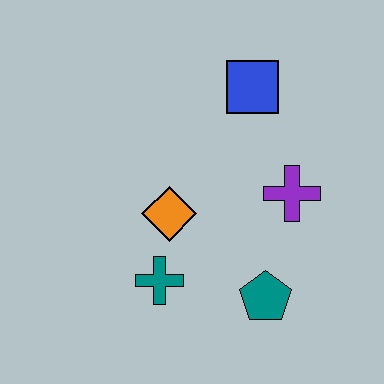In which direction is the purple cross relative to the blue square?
The purple cross is below the blue square.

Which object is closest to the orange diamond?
The teal cross is closest to the orange diamond.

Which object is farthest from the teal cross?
The blue square is farthest from the teal cross.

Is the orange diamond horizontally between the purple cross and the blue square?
No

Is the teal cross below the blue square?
Yes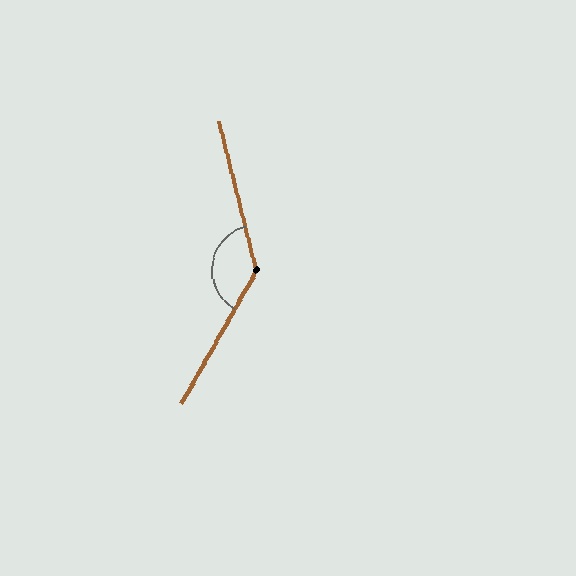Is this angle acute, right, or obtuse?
It is obtuse.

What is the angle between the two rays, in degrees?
Approximately 137 degrees.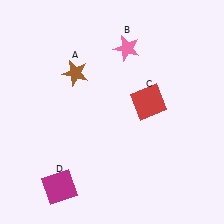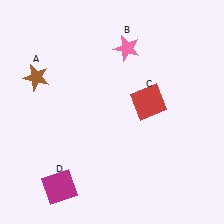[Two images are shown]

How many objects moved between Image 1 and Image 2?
1 object moved between the two images.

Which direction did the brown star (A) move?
The brown star (A) moved left.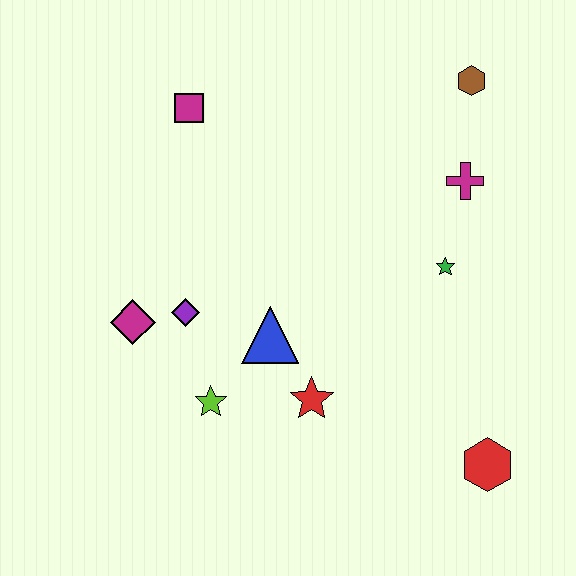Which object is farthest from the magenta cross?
The magenta diamond is farthest from the magenta cross.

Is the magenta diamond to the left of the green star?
Yes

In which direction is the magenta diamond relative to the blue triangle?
The magenta diamond is to the left of the blue triangle.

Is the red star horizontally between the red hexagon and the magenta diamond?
Yes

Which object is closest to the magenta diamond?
The purple diamond is closest to the magenta diamond.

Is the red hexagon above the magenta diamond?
No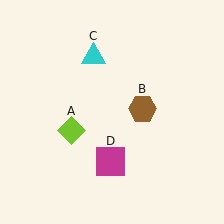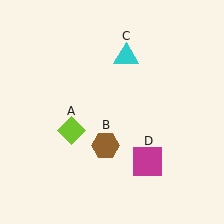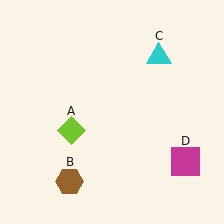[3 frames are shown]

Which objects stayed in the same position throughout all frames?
Lime diamond (object A) remained stationary.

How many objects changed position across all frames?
3 objects changed position: brown hexagon (object B), cyan triangle (object C), magenta square (object D).